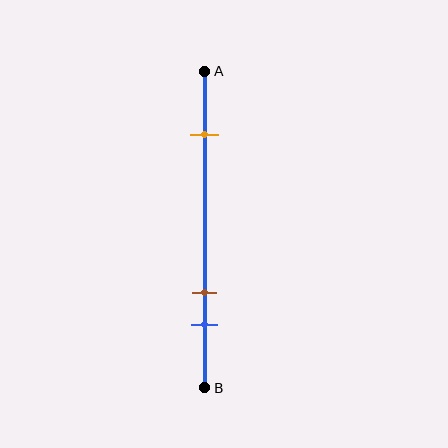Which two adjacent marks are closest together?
The brown and blue marks are the closest adjacent pair.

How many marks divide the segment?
There are 3 marks dividing the segment.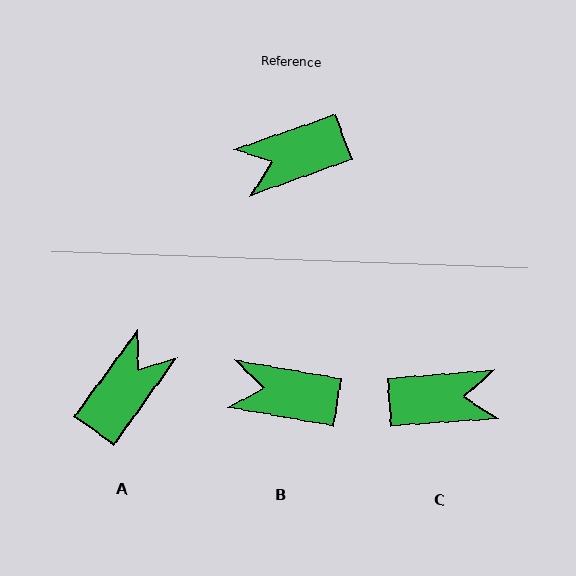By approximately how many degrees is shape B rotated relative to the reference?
Approximately 29 degrees clockwise.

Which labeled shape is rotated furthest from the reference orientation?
C, about 165 degrees away.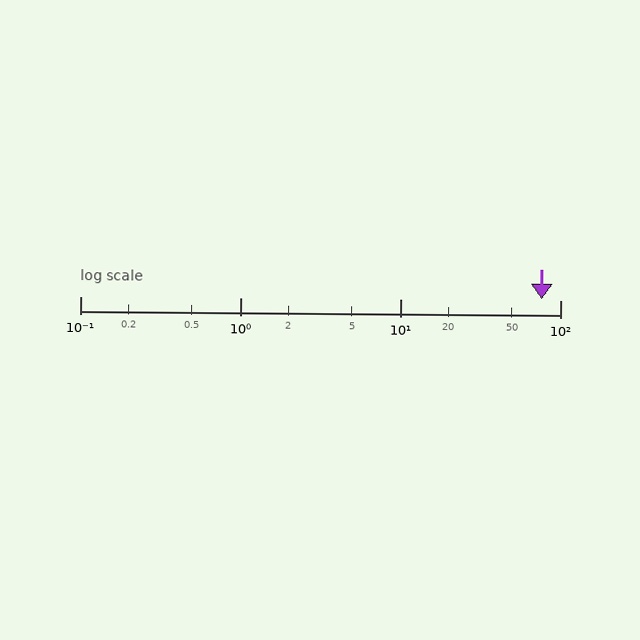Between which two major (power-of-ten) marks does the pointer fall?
The pointer is between 10 and 100.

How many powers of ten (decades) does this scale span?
The scale spans 3 decades, from 0.1 to 100.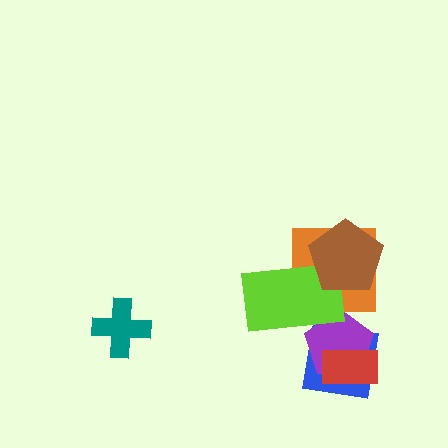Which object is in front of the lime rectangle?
The brown pentagon is in front of the lime rectangle.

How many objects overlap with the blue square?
3 objects overlap with the blue square.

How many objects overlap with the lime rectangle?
4 objects overlap with the lime rectangle.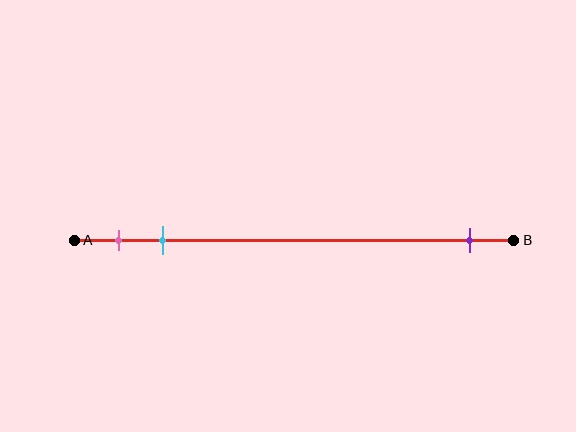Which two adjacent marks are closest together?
The pink and cyan marks are the closest adjacent pair.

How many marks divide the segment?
There are 3 marks dividing the segment.